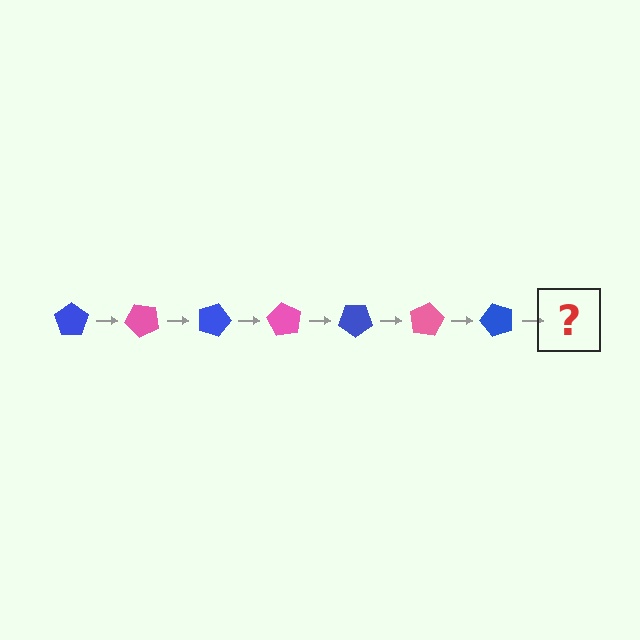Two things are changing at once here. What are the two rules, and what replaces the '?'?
The two rules are that it rotates 45 degrees each step and the color cycles through blue and pink. The '?' should be a pink pentagon, rotated 315 degrees from the start.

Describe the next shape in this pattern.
It should be a pink pentagon, rotated 315 degrees from the start.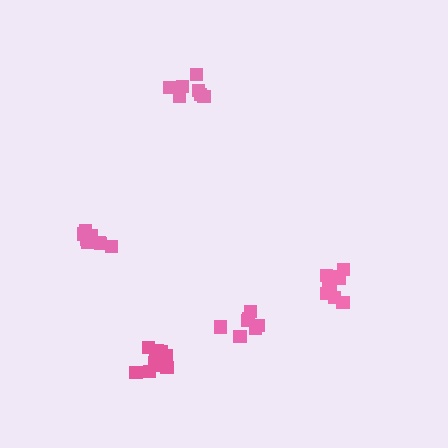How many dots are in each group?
Group 1: 9 dots, Group 2: 10 dots, Group 3: 9 dots, Group 4: 7 dots, Group 5: 7 dots (42 total).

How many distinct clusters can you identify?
There are 5 distinct clusters.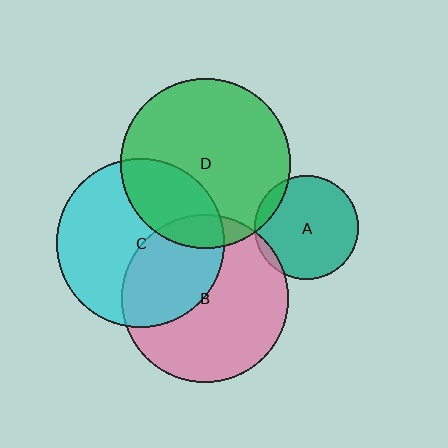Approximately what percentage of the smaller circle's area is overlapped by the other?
Approximately 40%.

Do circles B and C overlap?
Yes.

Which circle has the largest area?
Circle D (green).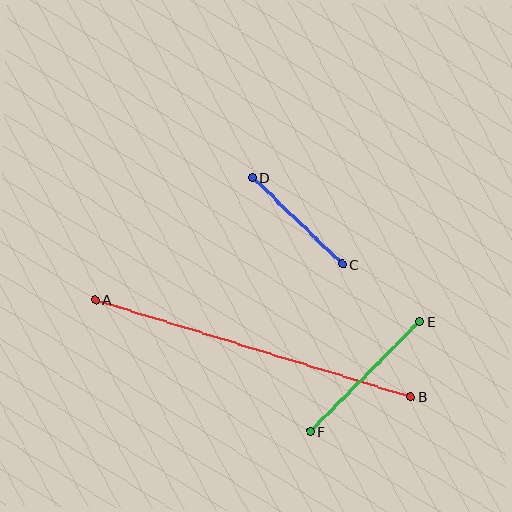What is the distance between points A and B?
The distance is approximately 331 pixels.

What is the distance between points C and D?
The distance is approximately 125 pixels.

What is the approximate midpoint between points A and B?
The midpoint is at approximately (253, 348) pixels.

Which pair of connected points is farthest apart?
Points A and B are farthest apart.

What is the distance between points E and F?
The distance is approximately 155 pixels.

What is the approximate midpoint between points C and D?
The midpoint is at approximately (297, 221) pixels.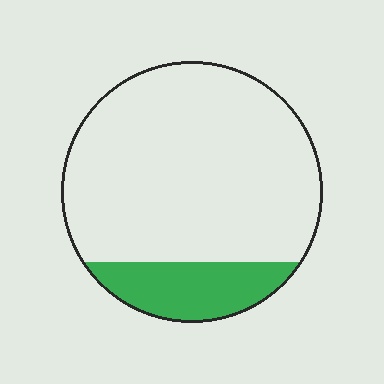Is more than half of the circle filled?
No.